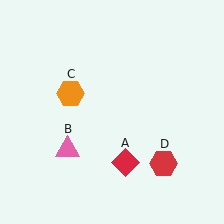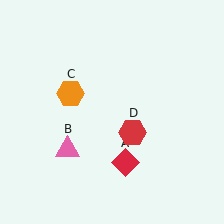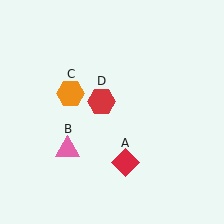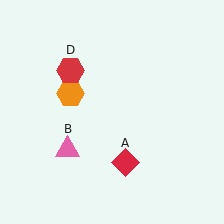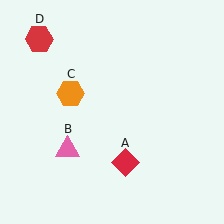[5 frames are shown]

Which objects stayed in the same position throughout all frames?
Red diamond (object A) and pink triangle (object B) and orange hexagon (object C) remained stationary.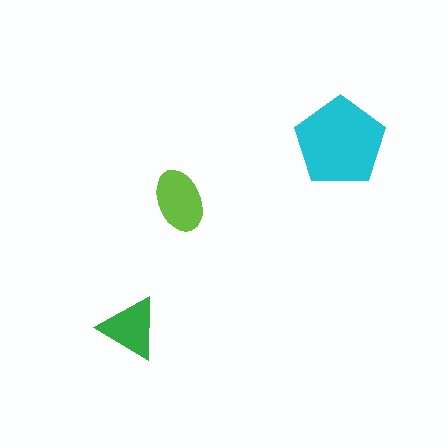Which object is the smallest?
The green triangle.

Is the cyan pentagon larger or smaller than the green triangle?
Larger.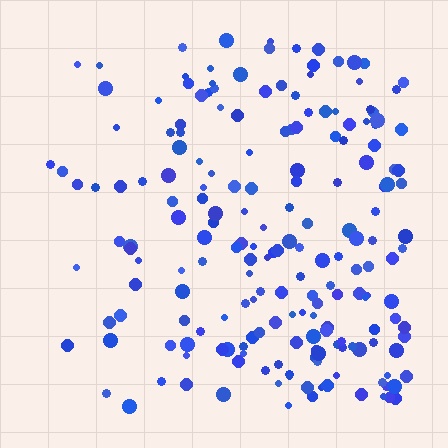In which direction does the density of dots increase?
From left to right, with the right side densest.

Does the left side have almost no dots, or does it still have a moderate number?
Still a moderate number, just noticeably fewer than the right.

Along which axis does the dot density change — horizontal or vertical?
Horizontal.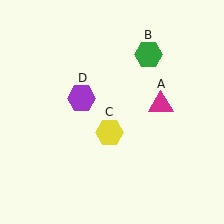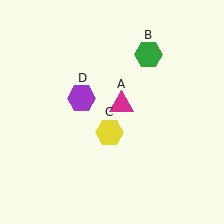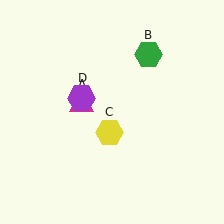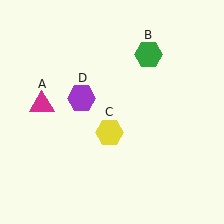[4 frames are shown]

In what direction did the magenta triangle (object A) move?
The magenta triangle (object A) moved left.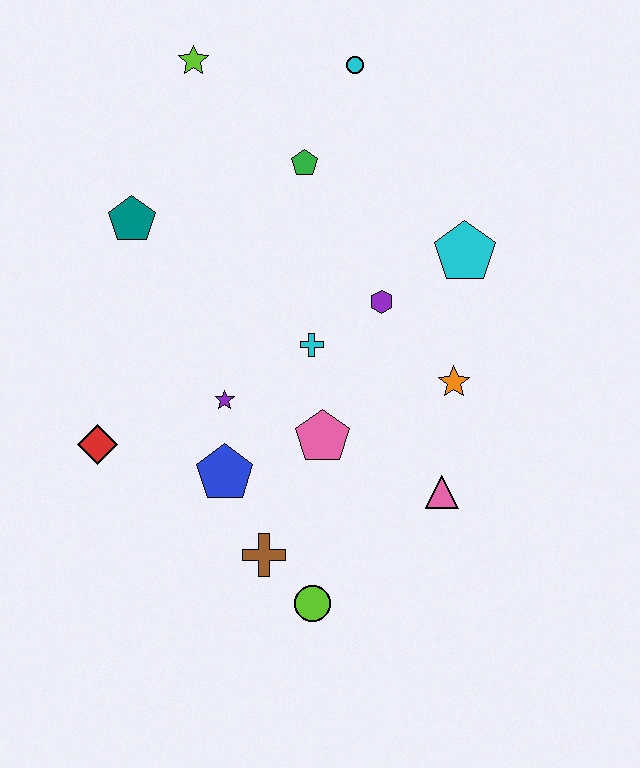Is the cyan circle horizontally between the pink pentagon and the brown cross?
No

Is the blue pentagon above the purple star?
No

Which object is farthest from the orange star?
The lime star is farthest from the orange star.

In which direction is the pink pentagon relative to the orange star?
The pink pentagon is to the left of the orange star.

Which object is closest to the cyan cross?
The purple hexagon is closest to the cyan cross.